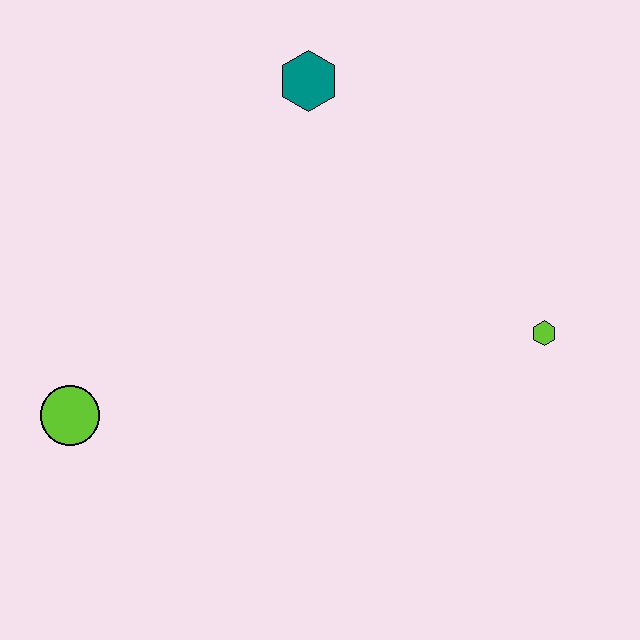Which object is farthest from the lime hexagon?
The lime circle is farthest from the lime hexagon.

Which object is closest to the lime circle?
The teal hexagon is closest to the lime circle.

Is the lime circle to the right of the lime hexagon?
No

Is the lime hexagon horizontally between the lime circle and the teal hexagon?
No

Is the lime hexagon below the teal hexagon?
Yes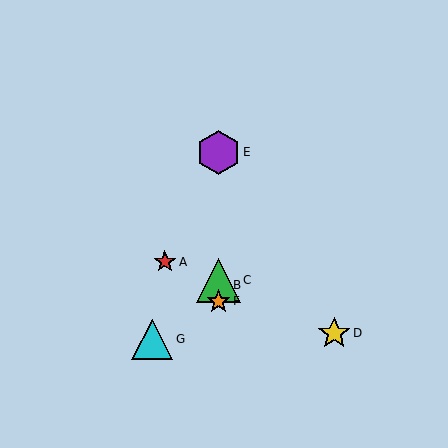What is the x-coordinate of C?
Object C is at x≈219.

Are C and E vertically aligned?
Yes, both are at x≈219.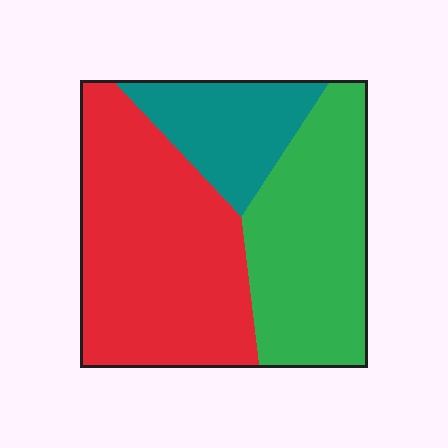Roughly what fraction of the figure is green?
Green covers about 35% of the figure.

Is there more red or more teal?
Red.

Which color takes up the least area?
Teal, at roughly 20%.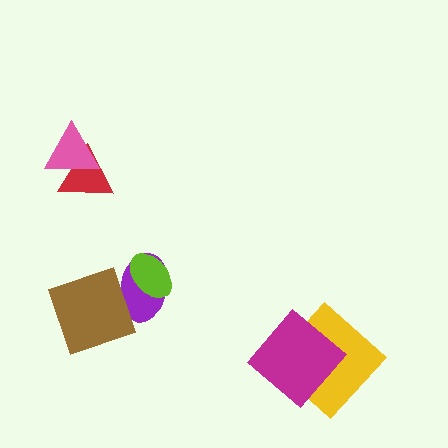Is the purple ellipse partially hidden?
Yes, it is partially covered by another shape.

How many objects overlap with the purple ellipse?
2 objects overlap with the purple ellipse.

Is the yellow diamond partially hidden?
Yes, it is partially covered by another shape.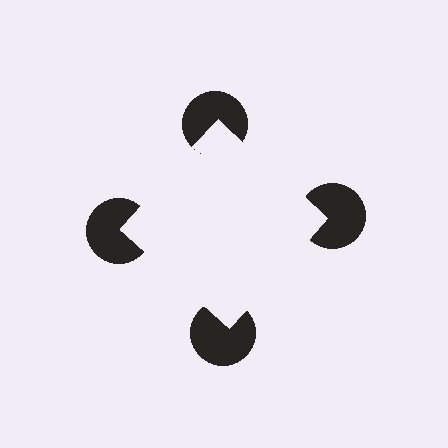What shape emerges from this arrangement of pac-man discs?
An illusory square — its edges are inferred from the aligned wedge cuts in the pac-man discs, not physically drawn.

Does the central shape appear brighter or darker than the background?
It typically appears slightly brighter than the background, even though no actual brightness change is drawn.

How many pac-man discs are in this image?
There are 4 — one at each vertex of the illusory square.